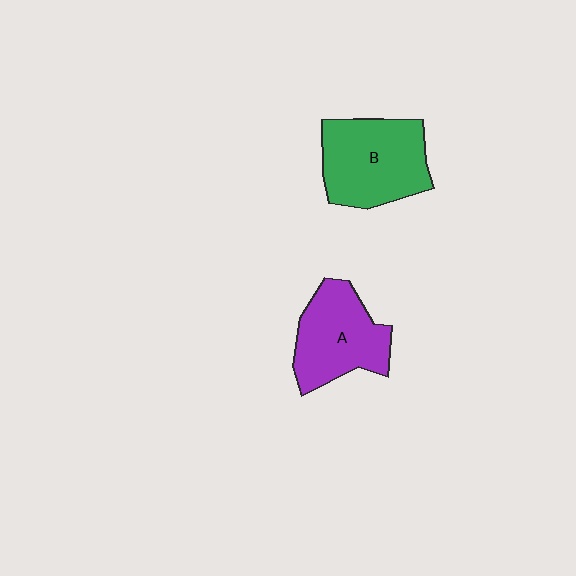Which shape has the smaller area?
Shape A (purple).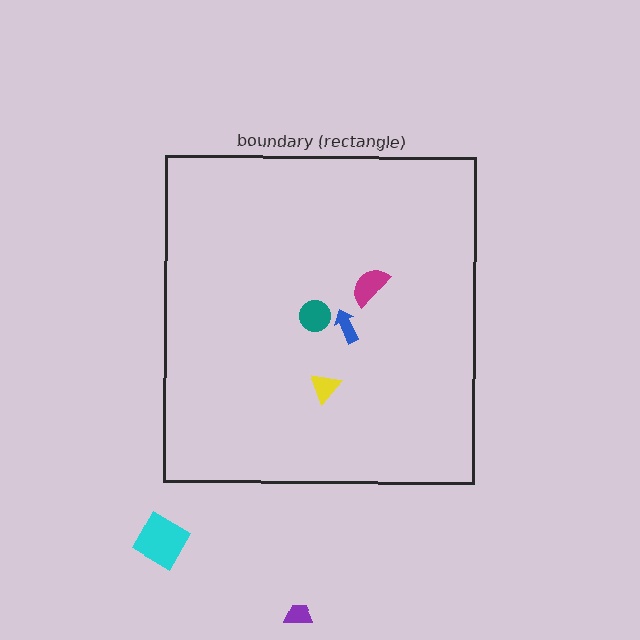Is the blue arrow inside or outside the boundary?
Inside.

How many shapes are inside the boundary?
4 inside, 2 outside.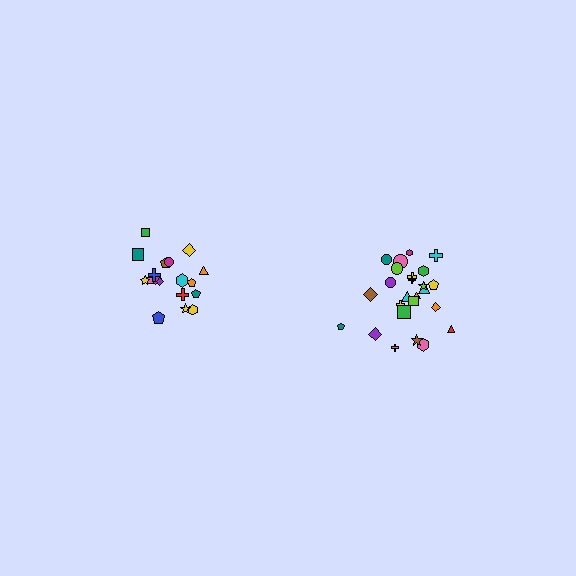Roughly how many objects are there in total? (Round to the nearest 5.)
Roughly 45 objects in total.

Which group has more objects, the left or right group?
The right group.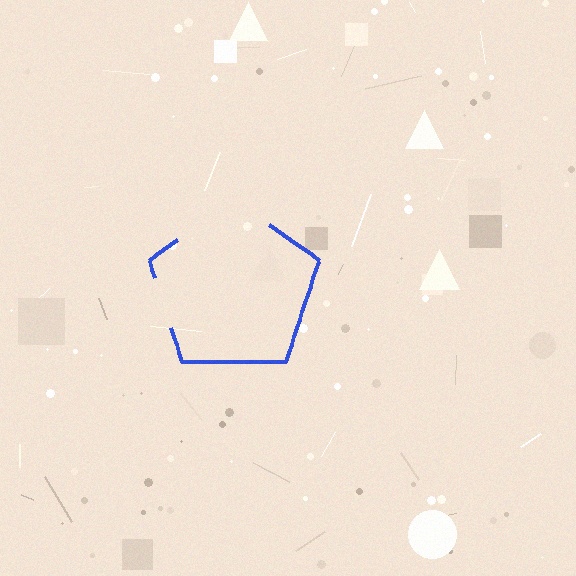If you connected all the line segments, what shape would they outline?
They would outline a pentagon.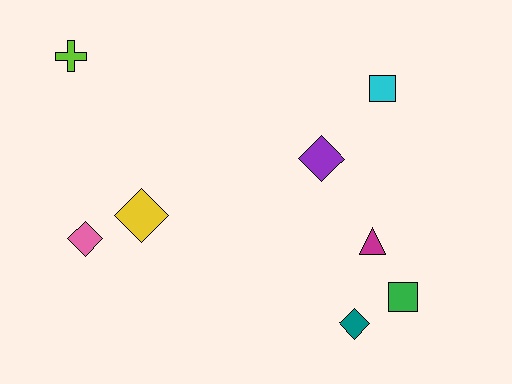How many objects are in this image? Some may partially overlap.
There are 8 objects.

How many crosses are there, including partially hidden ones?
There is 1 cross.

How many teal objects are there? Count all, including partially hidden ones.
There is 1 teal object.